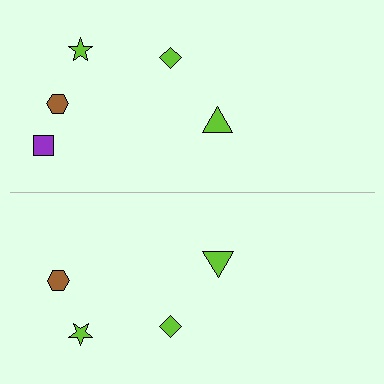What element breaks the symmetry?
A purple square is missing from the bottom side.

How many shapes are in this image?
There are 9 shapes in this image.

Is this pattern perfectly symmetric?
No, the pattern is not perfectly symmetric. A purple square is missing from the bottom side.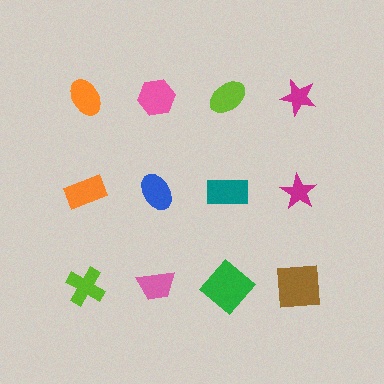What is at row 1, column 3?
A lime ellipse.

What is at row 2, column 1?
An orange rectangle.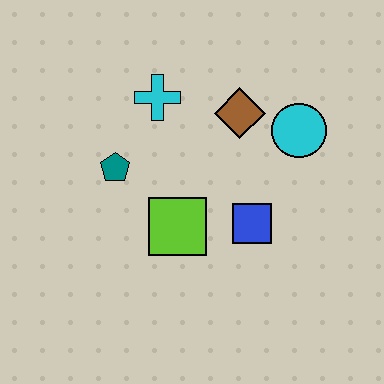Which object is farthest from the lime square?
The cyan circle is farthest from the lime square.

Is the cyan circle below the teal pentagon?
No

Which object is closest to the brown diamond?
The cyan circle is closest to the brown diamond.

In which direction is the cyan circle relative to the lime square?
The cyan circle is to the right of the lime square.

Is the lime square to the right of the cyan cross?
Yes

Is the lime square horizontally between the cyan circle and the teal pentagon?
Yes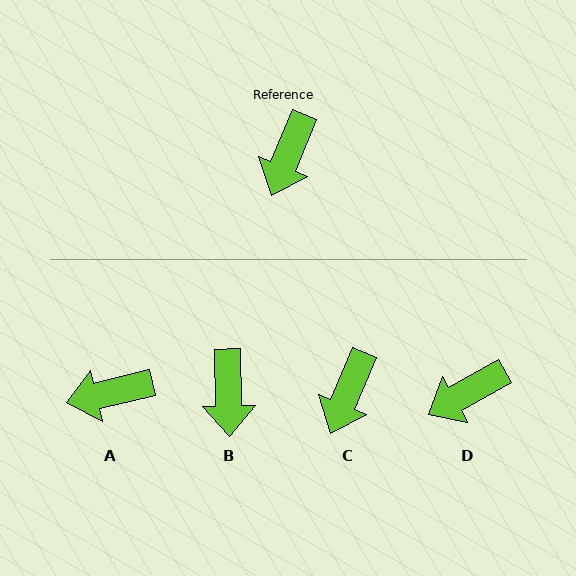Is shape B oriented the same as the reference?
No, it is off by about 24 degrees.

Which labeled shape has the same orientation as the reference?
C.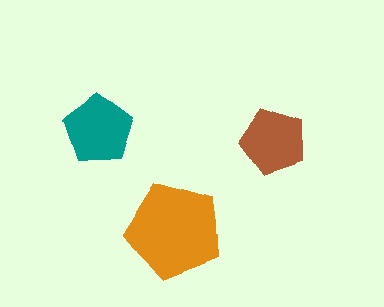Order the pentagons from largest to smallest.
the orange one, the teal one, the brown one.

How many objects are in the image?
There are 3 objects in the image.